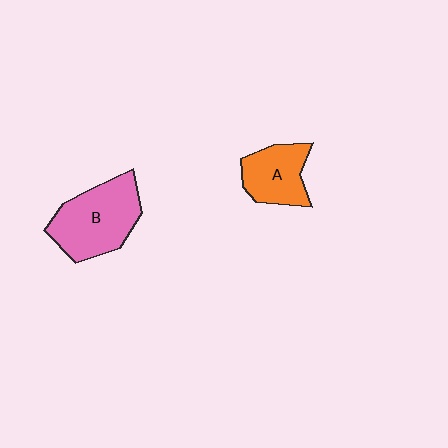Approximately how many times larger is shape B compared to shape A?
Approximately 1.5 times.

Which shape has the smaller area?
Shape A (orange).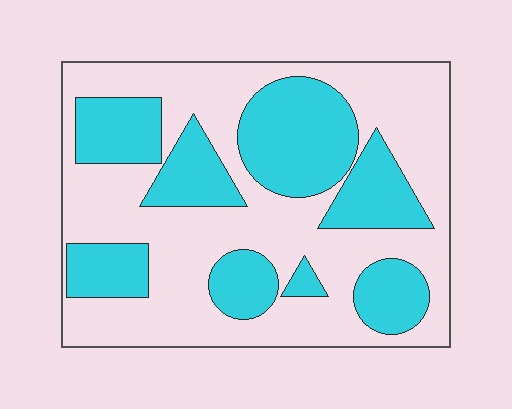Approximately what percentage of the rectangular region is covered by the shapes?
Approximately 40%.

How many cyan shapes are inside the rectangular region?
8.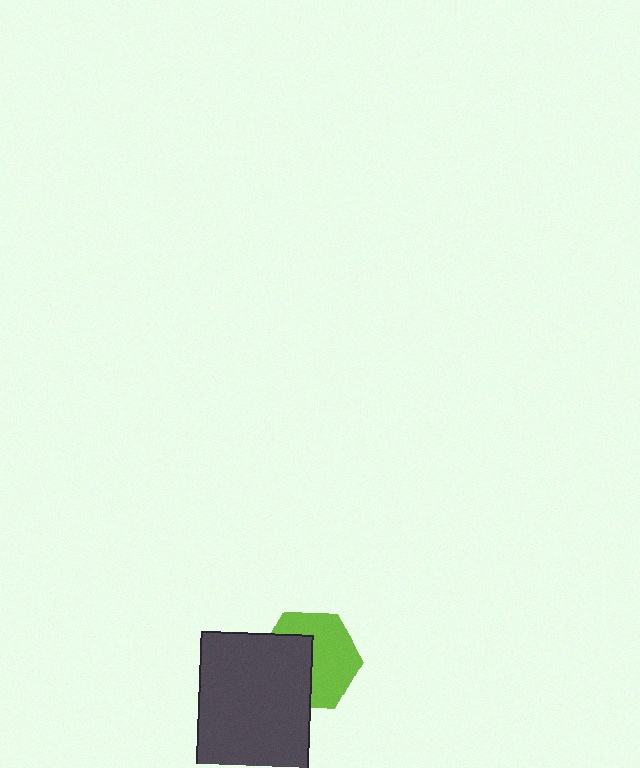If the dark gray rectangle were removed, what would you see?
You would see the complete lime hexagon.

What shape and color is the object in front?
The object in front is a dark gray rectangle.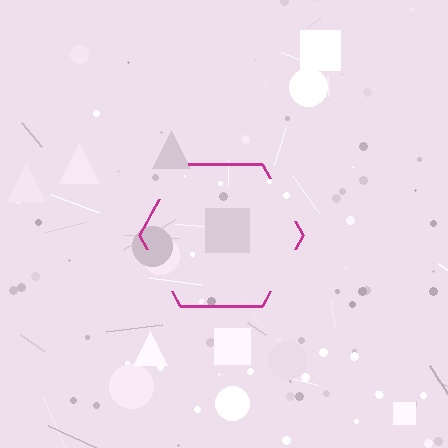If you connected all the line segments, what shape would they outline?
They would outline a hexagon.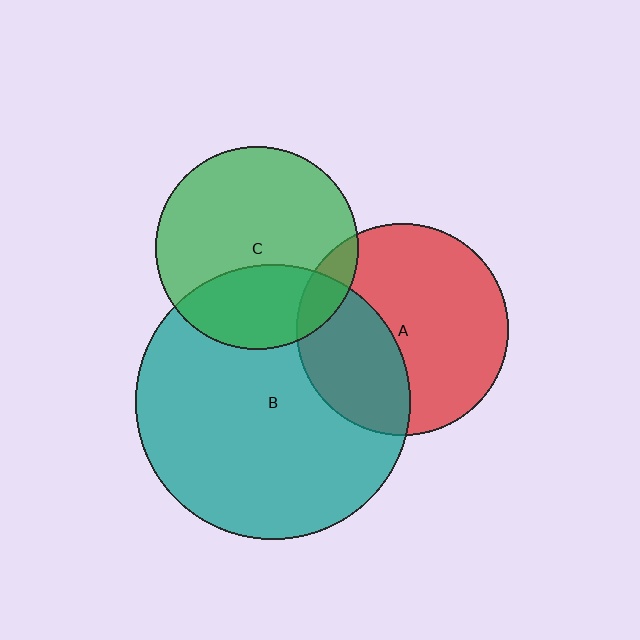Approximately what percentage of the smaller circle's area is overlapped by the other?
Approximately 30%.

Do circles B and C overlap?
Yes.